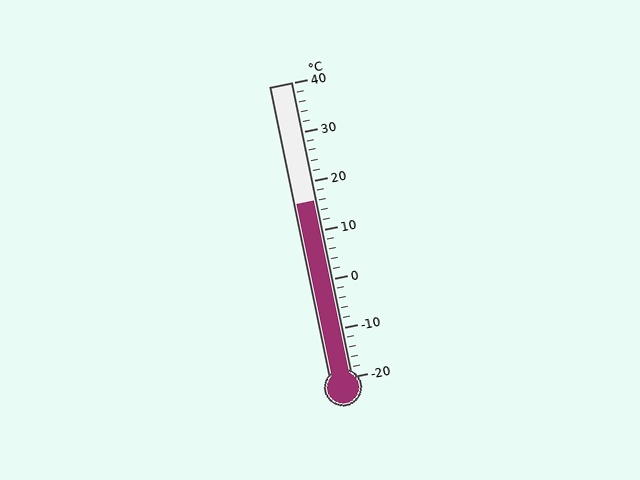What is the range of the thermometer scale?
The thermometer scale ranges from -20°C to 40°C.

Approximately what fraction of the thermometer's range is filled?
The thermometer is filled to approximately 60% of its range.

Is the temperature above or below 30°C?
The temperature is below 30°C.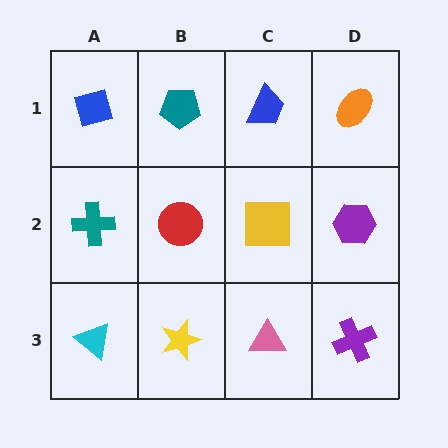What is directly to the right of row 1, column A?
A teal pentagon.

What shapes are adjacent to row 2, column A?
A blue square (row 1, column A), a cyan triangle (row 3, column A), a red circle (row 2, column B).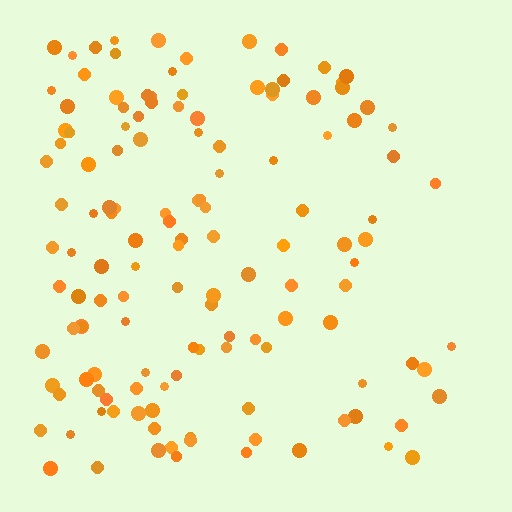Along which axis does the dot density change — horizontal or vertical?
Horizontal.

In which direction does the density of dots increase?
From right to left, with the left side densest.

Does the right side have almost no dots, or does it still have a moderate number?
Still a moderate number, just noticeably fewer than the left.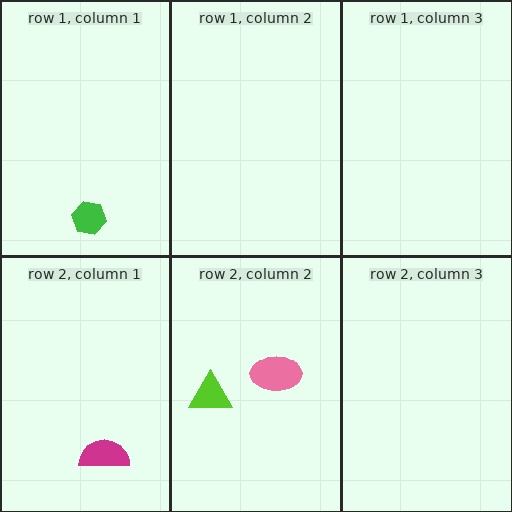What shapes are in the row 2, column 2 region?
The lime triangle, the pink ellipse.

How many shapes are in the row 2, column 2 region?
2.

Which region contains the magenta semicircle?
The row 2, column 1 region.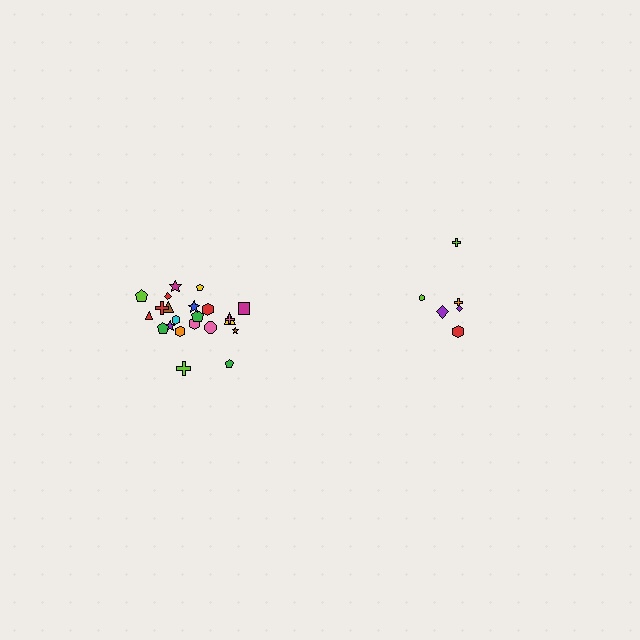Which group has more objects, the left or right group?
The left group.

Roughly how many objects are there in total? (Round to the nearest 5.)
Roughly 30 objects in total.